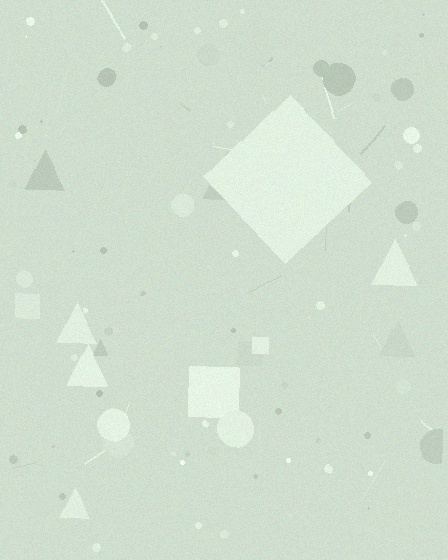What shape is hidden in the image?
A diamond is hidden in the image.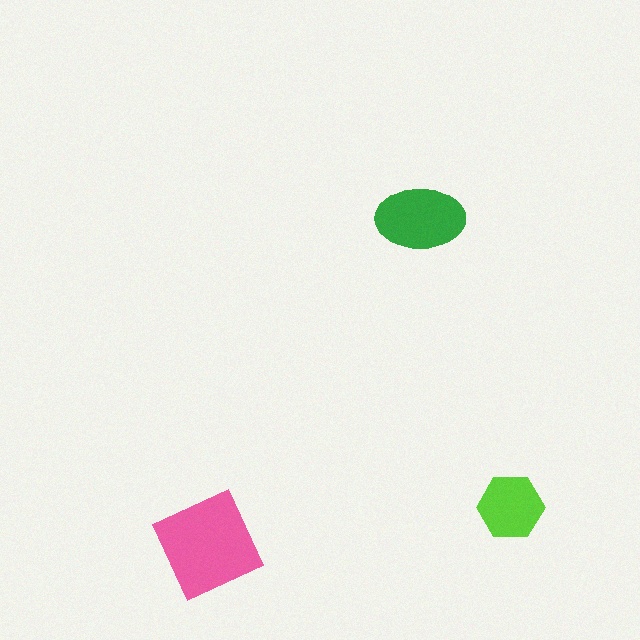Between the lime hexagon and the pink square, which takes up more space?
The pink square.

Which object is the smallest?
The lime hexagon.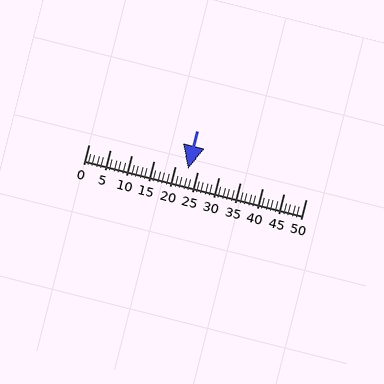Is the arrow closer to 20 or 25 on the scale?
The arrow is closer to 25.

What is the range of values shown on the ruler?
The ruler shows values from 0 to 50.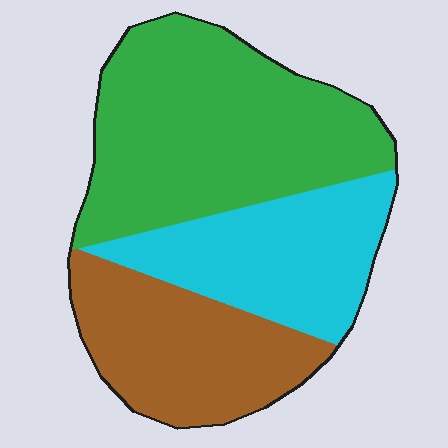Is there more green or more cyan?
Green.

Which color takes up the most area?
Green, at roughly 45%.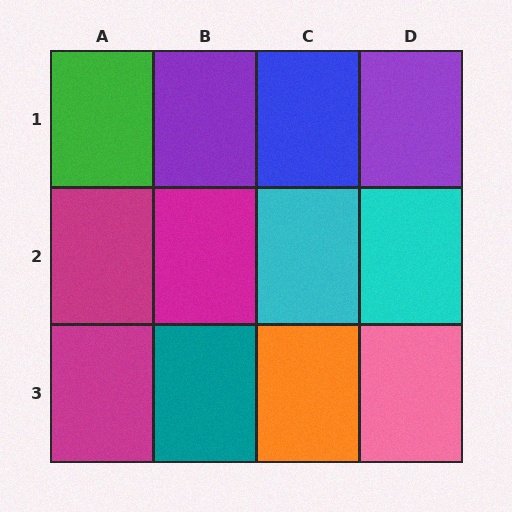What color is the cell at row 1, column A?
Green.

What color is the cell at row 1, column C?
Blue.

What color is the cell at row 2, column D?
Cyan.